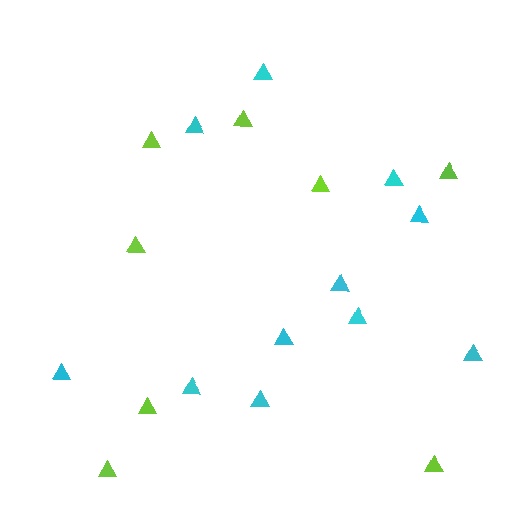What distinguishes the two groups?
There are 2 groups: one group of lime triangles (8) and one group of cyan triangles (11).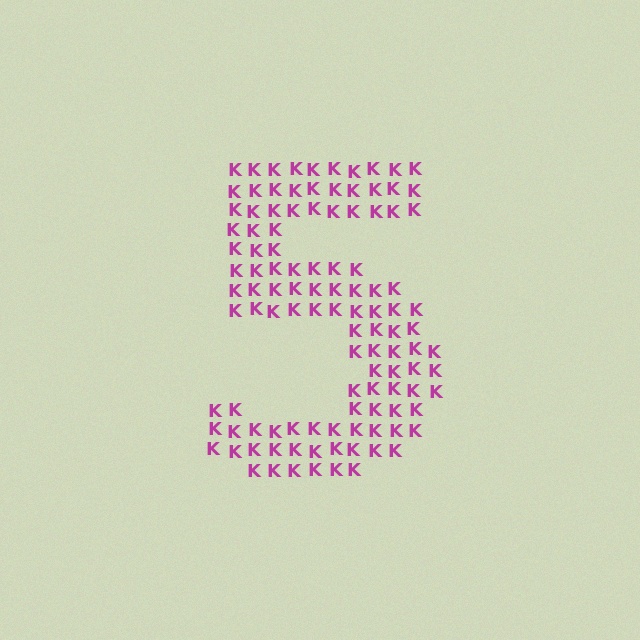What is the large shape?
The large shape is the digit 5.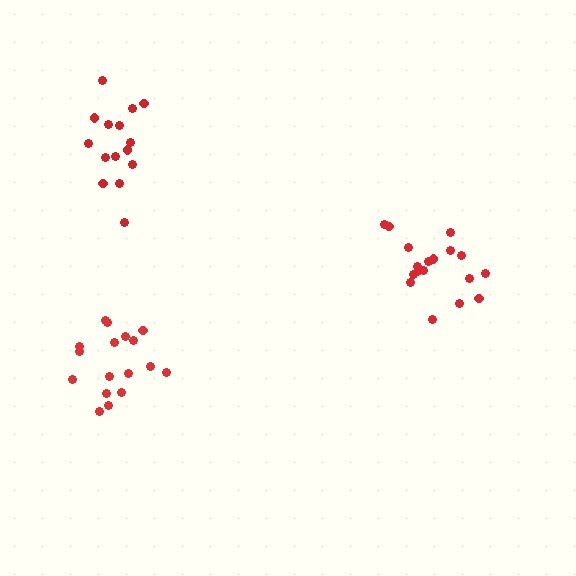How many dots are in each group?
Group 1: 18 dots, Group 2: 17 dots, Group 3: 15 dots (50 total).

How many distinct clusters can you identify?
There are 3 distinct clusters.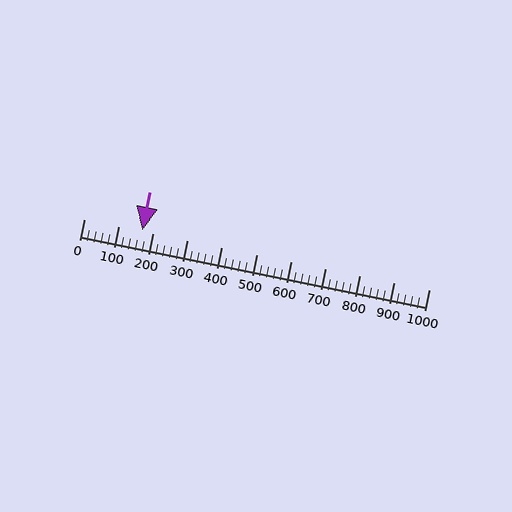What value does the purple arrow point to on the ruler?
The purple arrow points to approximately 168.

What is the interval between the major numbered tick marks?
The major tick marks are spaced 100 units apart.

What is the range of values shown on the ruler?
The ruler shows values from 0 to 1000.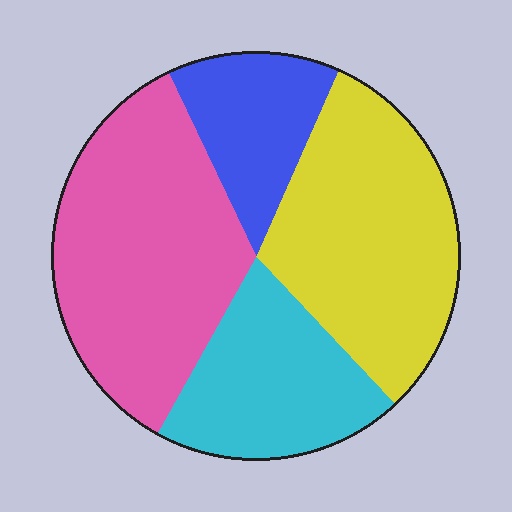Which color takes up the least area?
Blue, at roughly 15%.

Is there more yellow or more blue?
Yellow.